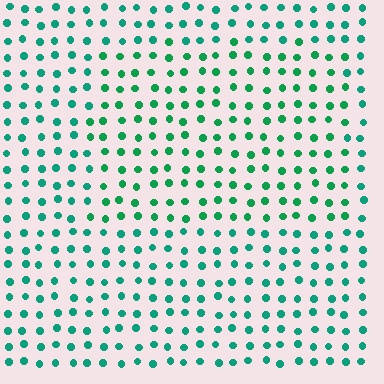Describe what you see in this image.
The image is filled with small teal elements in a uniform arrangement. A rectangle-shaped region is visible where the elements are tinted to a slightly different hue, forming a subtle color boundary.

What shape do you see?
I see a rectangle.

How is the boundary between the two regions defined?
The boundary is defined purely by a slight shift in hue (about 20 degrees). Spacing, size, and orientation are identical on both sides.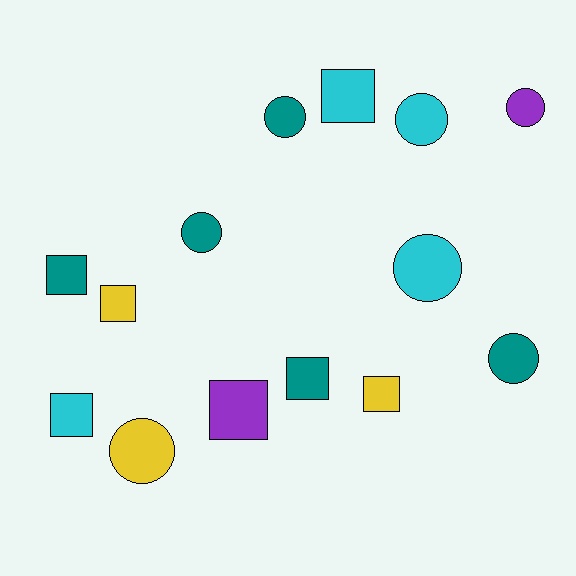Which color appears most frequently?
Teal, with 5 objects.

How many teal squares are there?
There are 2 teal squares.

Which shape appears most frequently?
Square, with 7 objects.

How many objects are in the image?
There are 14 objects.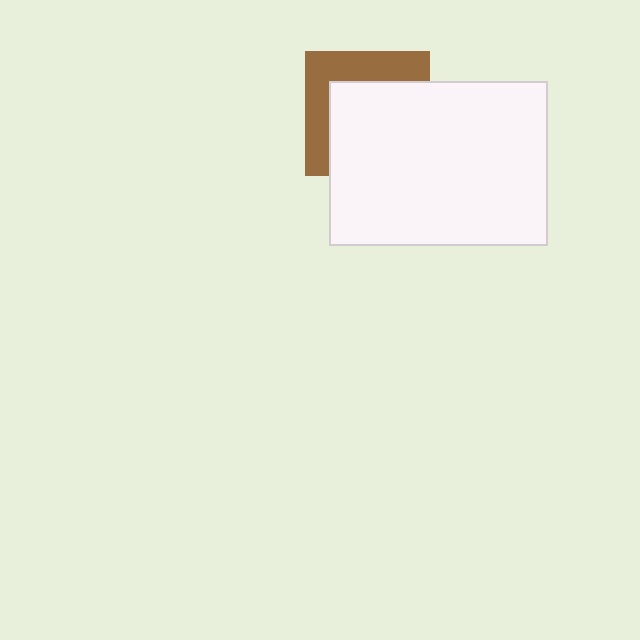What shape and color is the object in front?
The object in front is a white rectangle.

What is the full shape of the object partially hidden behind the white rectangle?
The partially hidden object is a brown square.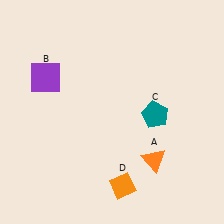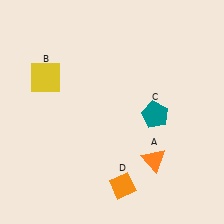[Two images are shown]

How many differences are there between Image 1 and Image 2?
There is 1 difference between the two images.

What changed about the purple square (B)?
In Image 1, B is purple. In Image 2, it changed to yellow.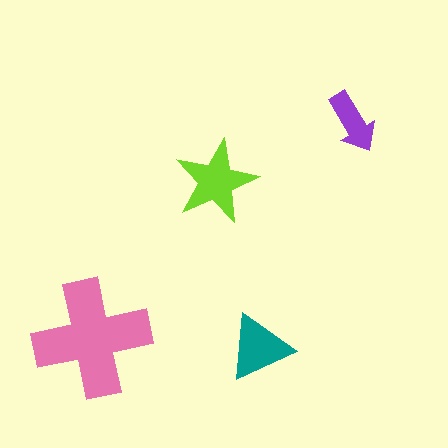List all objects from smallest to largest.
The purple arrow, the teal triangle, the lime star, the pink cross.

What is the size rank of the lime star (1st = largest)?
2nd.